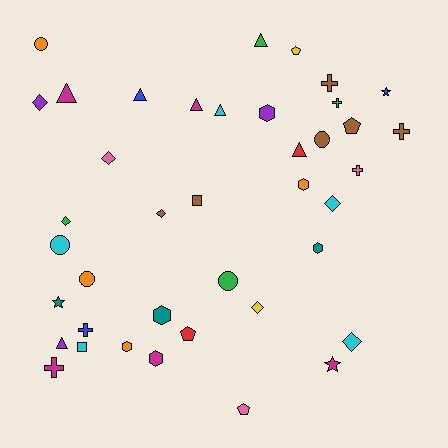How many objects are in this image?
There are 40 objects.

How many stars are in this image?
There are 3 stars.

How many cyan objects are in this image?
There are 5 cyan objects.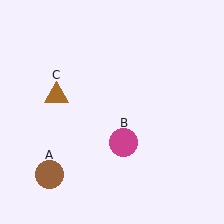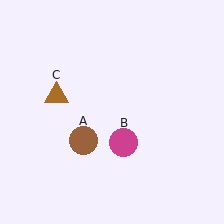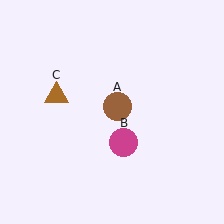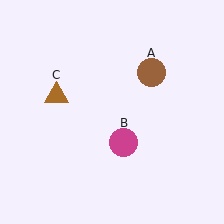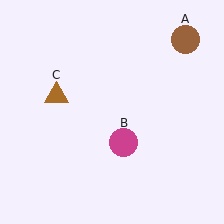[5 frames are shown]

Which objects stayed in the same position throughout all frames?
Magenta circle (object B) and brown triangle (object C) remained stationary.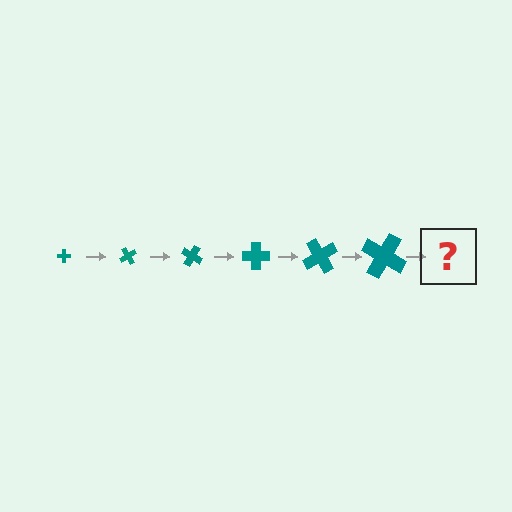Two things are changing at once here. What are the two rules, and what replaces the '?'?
The two rules are that the cross grows larger each step and it rotates 60 degrees each step. The '?' should be a cross, larger than the previous one and rotated 360 degrees from the start.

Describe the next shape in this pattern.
It should be a cross, larger than the previous one and rotated 360 degrees from the start.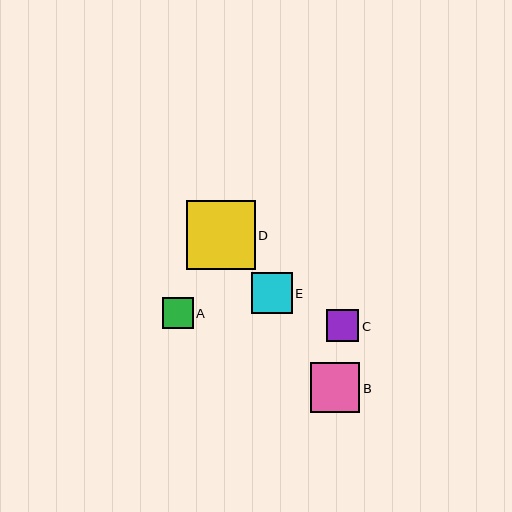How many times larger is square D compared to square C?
Square D is approximately 2.1 times the size of square C.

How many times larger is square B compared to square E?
Square B is approximately 1.2 times the size of square E.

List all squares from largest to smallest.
From largest to smallest: D, B, E, C, A.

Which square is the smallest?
Square A is the smallest with a size of approximately 30 pixels.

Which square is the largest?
Square D is the largest with a size of approximately 69 pixels.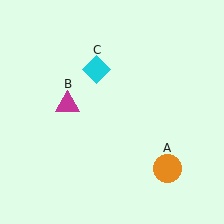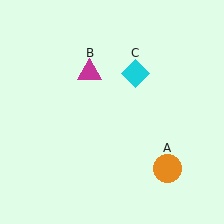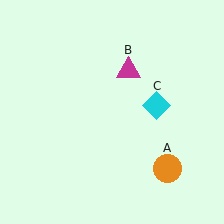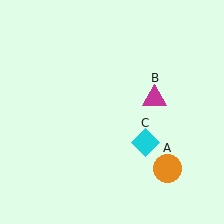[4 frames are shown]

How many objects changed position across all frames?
2 objects changed position: magenta triangle (object B), cyan diamond (object C).